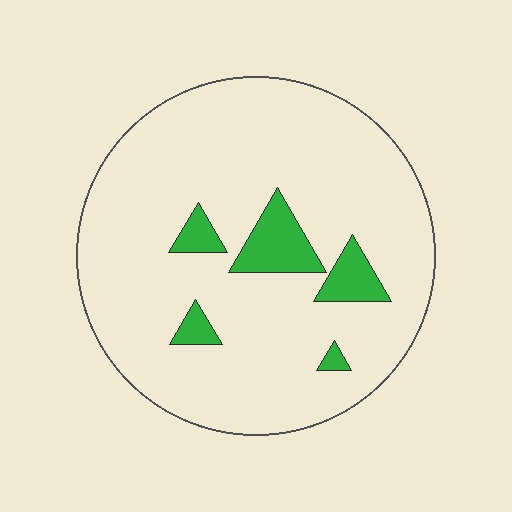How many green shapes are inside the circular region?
5.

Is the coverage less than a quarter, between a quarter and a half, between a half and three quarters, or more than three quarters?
Less than a quarter.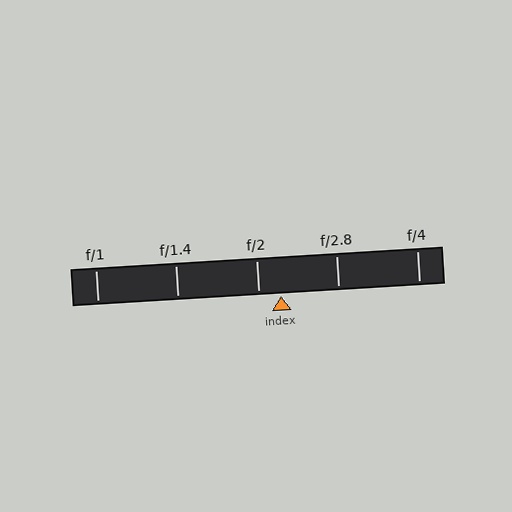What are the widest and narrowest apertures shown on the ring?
The widest aperture shown is f/1 and the narrowest is f/4.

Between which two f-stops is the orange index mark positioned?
The index mark is between f/2 and f/2.8.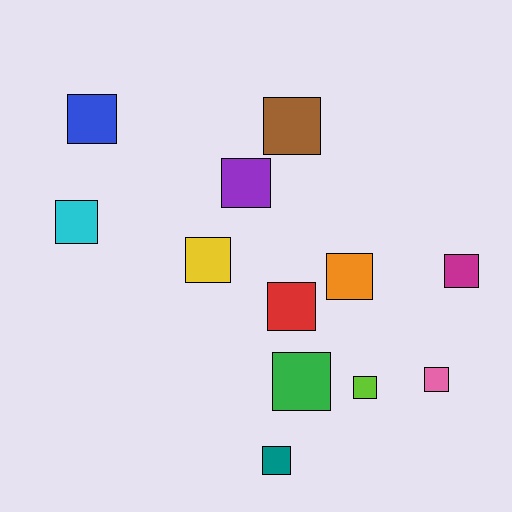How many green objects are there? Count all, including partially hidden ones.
There is 1 green object.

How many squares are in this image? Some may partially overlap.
There are 12 squares.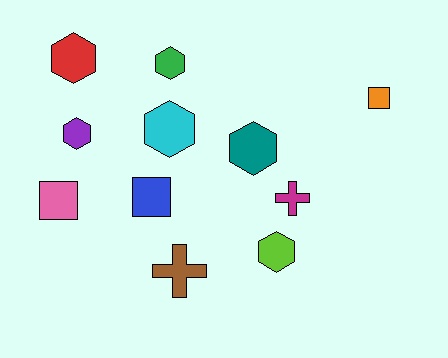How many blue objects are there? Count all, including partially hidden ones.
There is 1 blue object.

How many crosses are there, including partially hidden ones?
There are 2 crosses.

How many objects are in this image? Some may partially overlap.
There are 11 objects.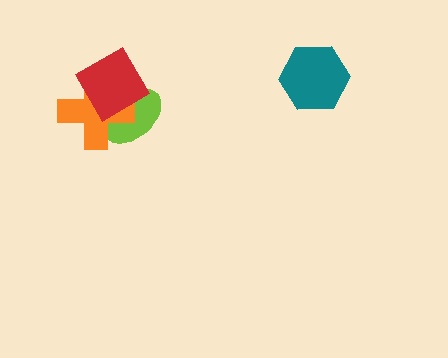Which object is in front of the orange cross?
The red diamond is in front of the orange cross.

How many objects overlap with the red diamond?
2 objects overlap with the red diamond.